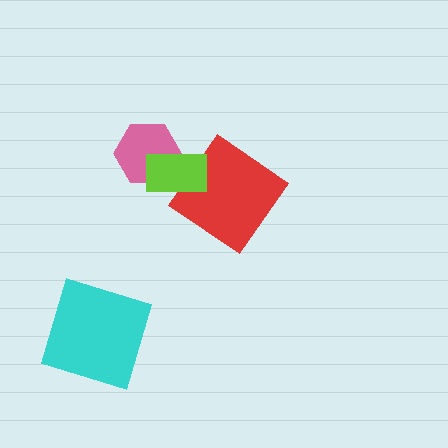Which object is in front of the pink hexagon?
The lime rectangle is in front of the pink hexagon.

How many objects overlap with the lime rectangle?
2 objects overlap with the lime rectangle.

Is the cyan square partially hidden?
No, no other shape covers it.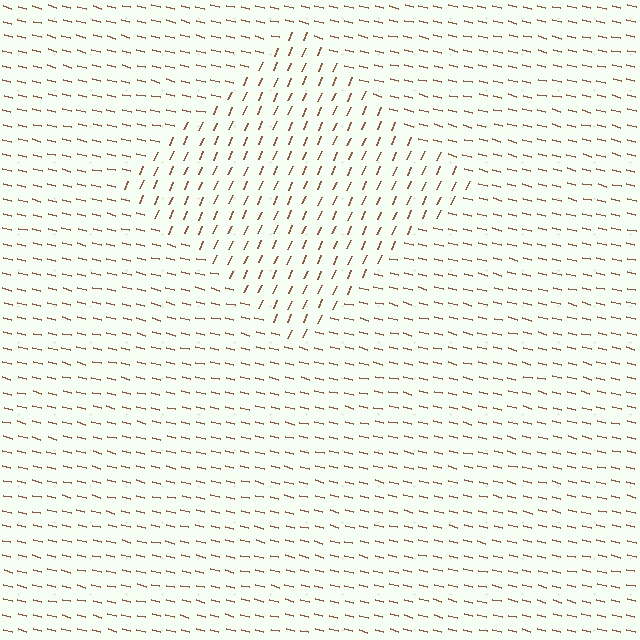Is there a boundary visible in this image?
Yes, there is a texture boundary formed by a change in line orientation.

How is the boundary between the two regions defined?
The boundary is defined purely by a change in line orientation (approximately 80 degrees difference). All lines are the same color and thickness.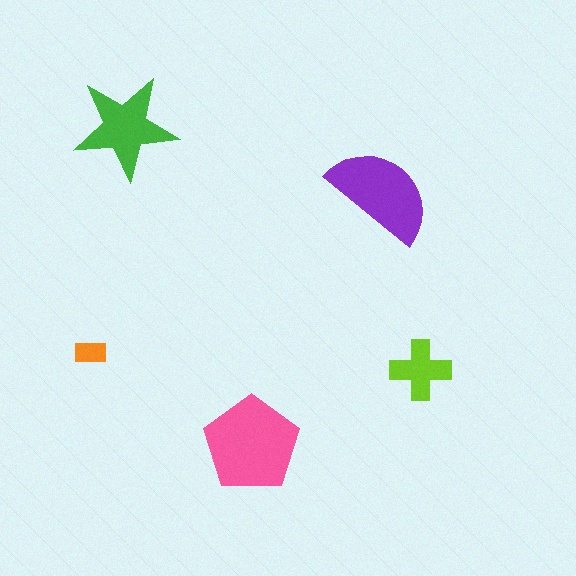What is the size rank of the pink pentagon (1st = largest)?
1st.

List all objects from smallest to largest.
The orange rectangle, the lime cross, the green star, the purple semicircle, the pink pentagon.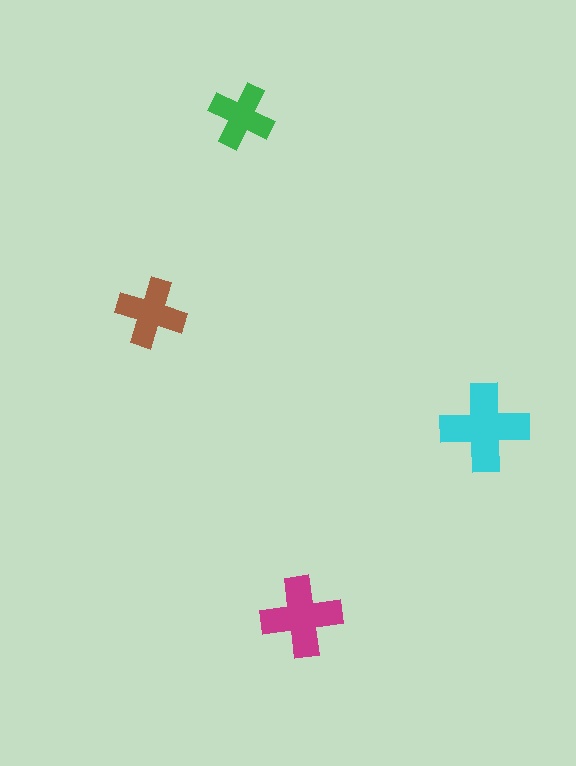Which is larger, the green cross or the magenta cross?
The magenta one.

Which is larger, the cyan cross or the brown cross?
The cyan one.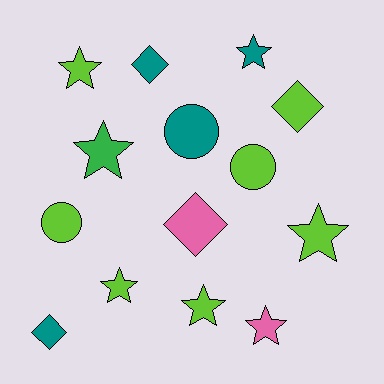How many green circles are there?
There are no green circles.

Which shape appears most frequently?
Star, with 7 objects.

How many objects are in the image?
There are 14 objects.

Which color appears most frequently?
Lime, with 7 objects.